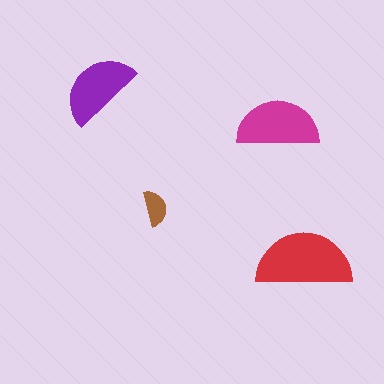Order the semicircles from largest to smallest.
the red one, the magenta one, the purple one, the brown one.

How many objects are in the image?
There are 4 objects in the image.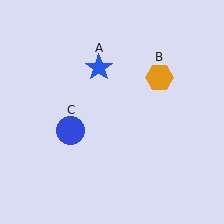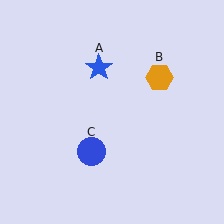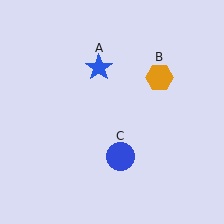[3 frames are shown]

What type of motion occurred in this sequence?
The blue circle (object C) rotated counterclockwise around the center of the scene.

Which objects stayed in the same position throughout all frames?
Blue star (object A) and orange hexagon (object B) remained stationary.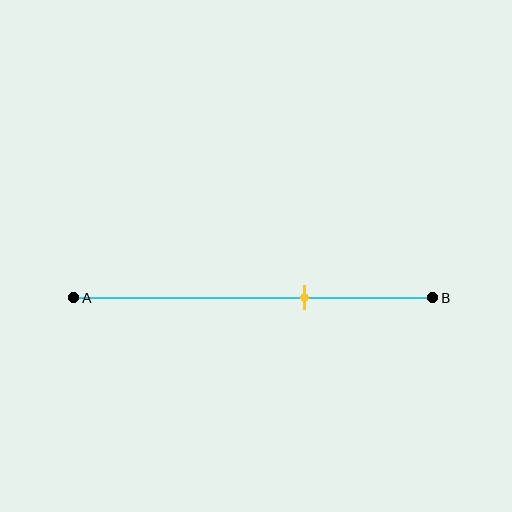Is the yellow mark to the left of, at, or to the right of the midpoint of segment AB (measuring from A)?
The yellow mark is to the right of the midpoint of segment AB.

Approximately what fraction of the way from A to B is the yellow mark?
The yellow mark is approximately 65% of the way from A to B.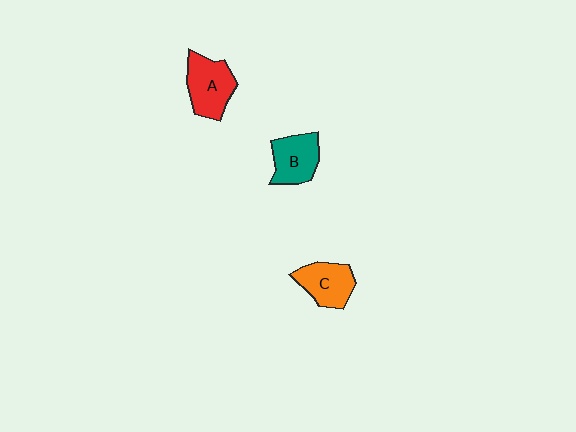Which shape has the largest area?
Shape A (red).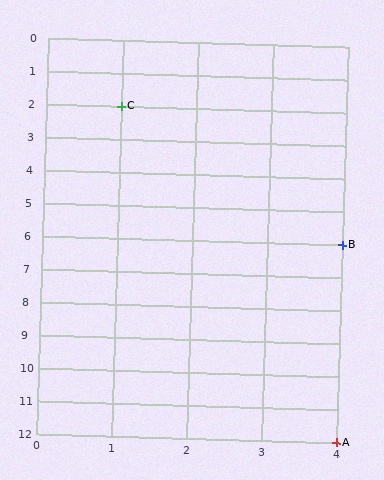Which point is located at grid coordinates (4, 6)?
Point B is at (4, 6).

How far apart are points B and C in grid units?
Points B and C are 3 columns and 4 rows apart (about 5.0 grid units diagonally).